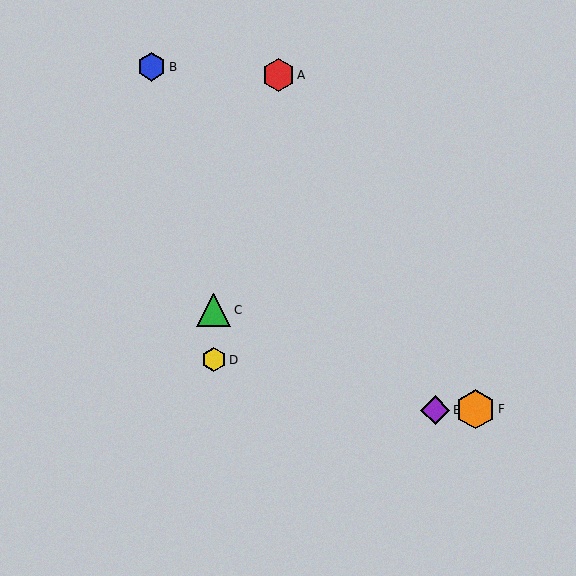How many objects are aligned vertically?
2 objects (C, D) are aligned vertically.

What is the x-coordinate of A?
Object A is at x≈278.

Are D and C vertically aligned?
Yes, both are at x≈214.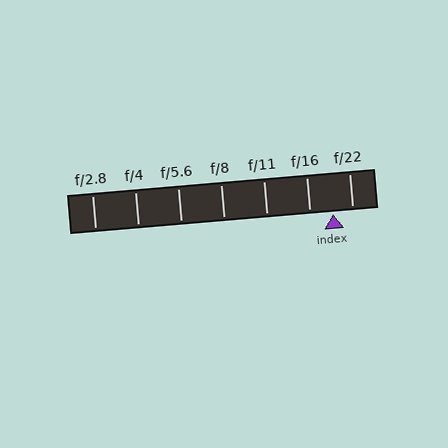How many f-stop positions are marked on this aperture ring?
There are 7 f-stop positions marked.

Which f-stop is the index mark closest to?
The index mark is closest to f/22.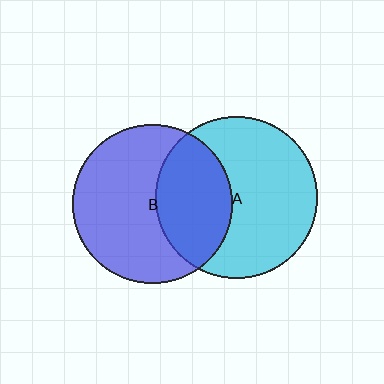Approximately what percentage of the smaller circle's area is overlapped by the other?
Approximately 35%.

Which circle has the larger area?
Circle A (cyan).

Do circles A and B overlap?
Yes.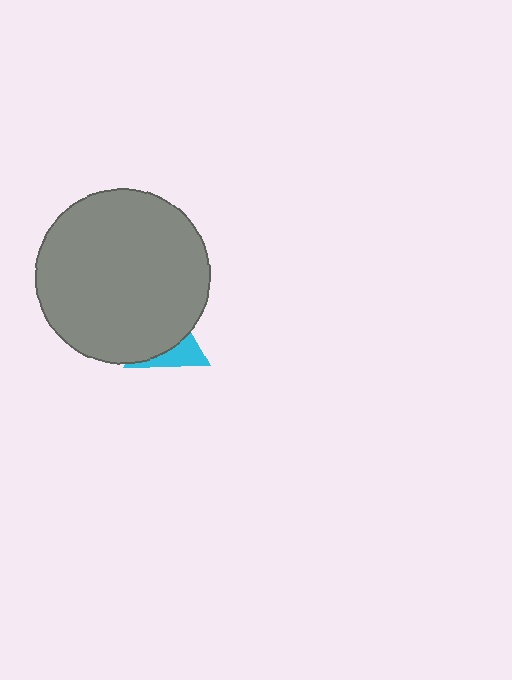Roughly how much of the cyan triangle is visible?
A small part of it is visible (roughly 34%).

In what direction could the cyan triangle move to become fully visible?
The cyan triangle could move down. That would shift it out from behind the gray circle entirely.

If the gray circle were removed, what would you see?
You would see the complete cyan triangle.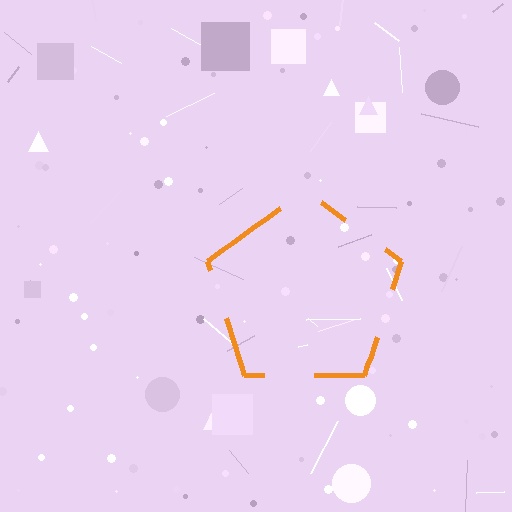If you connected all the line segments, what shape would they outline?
They would outline a pentagon.